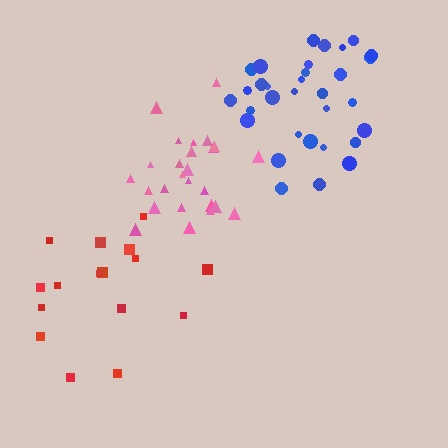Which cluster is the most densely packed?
Pink.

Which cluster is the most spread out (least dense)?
Red.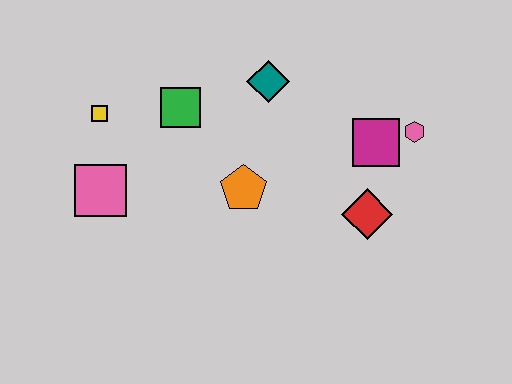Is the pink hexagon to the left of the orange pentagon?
No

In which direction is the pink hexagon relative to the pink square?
The pink hexagon is to the right of the pink square.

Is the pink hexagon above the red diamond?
Yes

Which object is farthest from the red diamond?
The yellow square is farthest from the red diamond.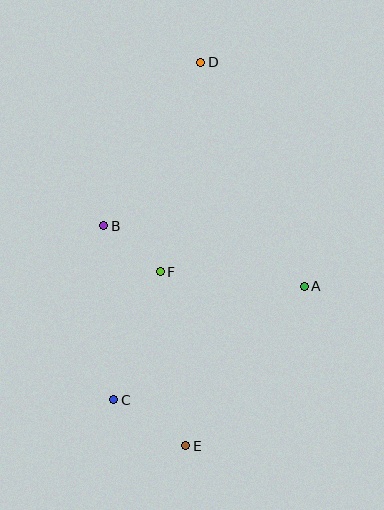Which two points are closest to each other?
Points B and F are closest to each other.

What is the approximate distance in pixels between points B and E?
The distance between B and E is approximately 235 pixels.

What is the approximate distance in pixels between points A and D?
The distance between A and D is approximately 247 pixels.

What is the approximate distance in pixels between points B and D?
The distance between B and D is approximately 190 pixels.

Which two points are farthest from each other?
Points D and E are farthest from each other.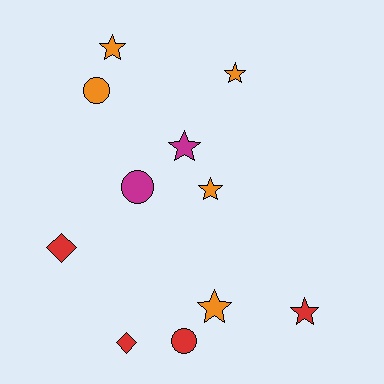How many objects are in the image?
There are 11 objects.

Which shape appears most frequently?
Star, with 6 objects.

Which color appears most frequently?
Orange, with 5 objects.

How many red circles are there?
There is 1 red circle.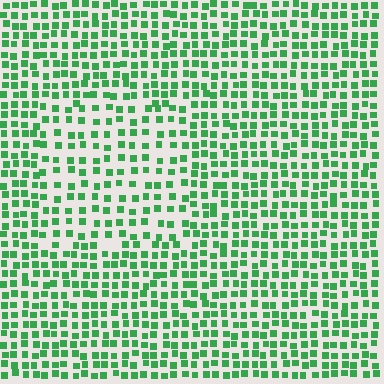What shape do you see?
I see a rectangle.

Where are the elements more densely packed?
The elements are more densely packed outside the rectangle boundary.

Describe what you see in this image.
The image contains small green elements arranged at two different densities. A rectangle-shaped region is visible where the elements are less densely packed than the surrounding area.